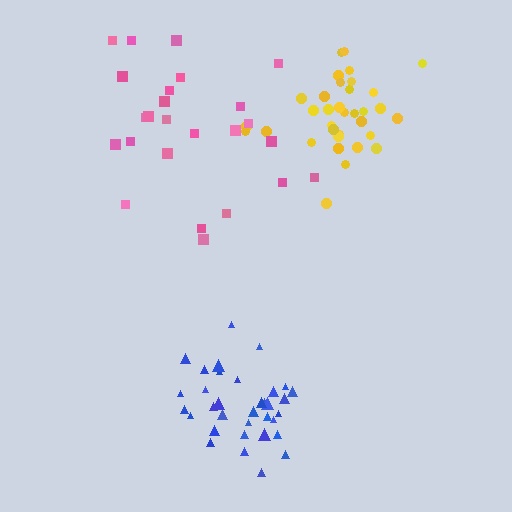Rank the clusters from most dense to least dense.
blue, yellow, pink.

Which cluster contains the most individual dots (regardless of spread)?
Blue (35).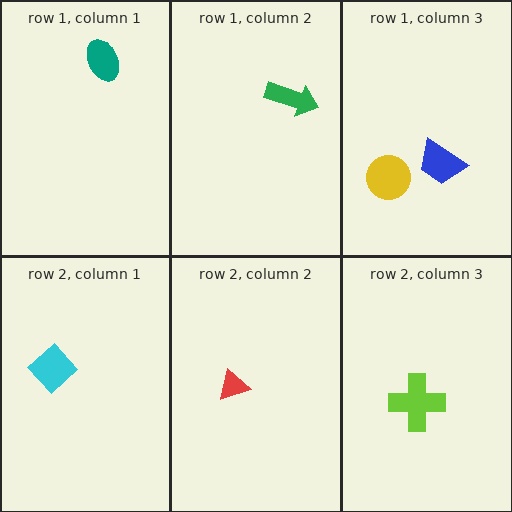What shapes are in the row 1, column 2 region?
The green arrow.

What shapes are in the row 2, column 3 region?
The lime cross.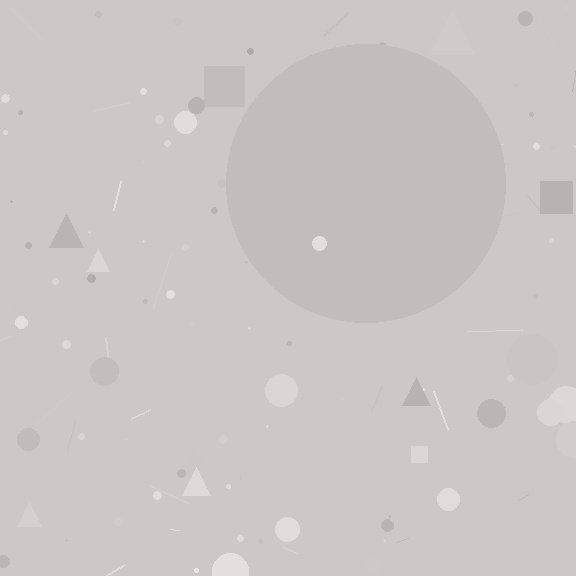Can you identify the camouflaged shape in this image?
The camouflaged shape is a circle.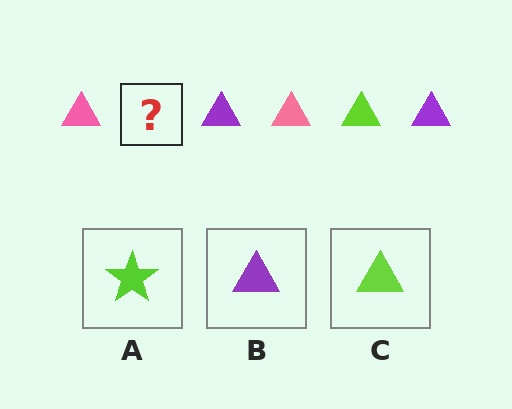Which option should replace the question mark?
Option C.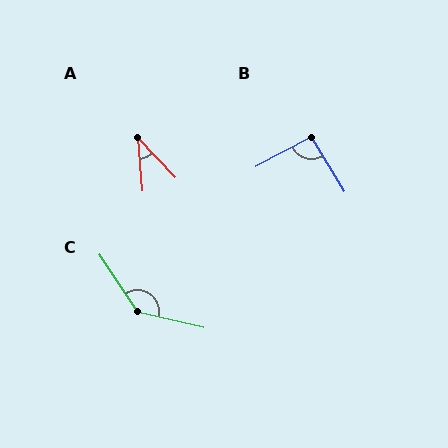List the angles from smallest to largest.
A (39°), B (93°), C (136°).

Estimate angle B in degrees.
Approximately 93 degrees.